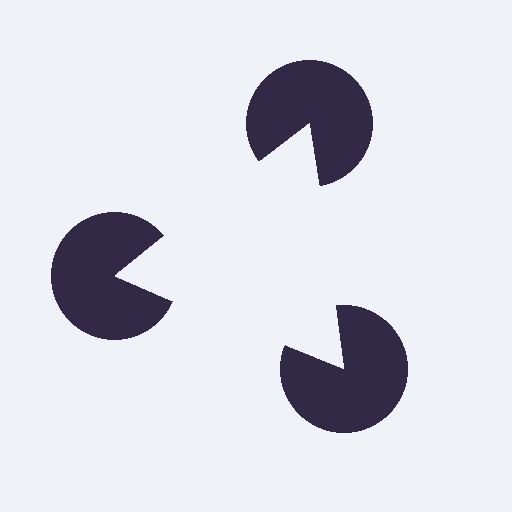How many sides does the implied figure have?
3 sides.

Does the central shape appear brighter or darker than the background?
It typically appears slightly brighter than the background, even though no actual brightness change is drawn.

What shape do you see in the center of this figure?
An illusory triangle — its edges are inferred from the aligned wedge cuts in the pac-man discs, not physically drawn.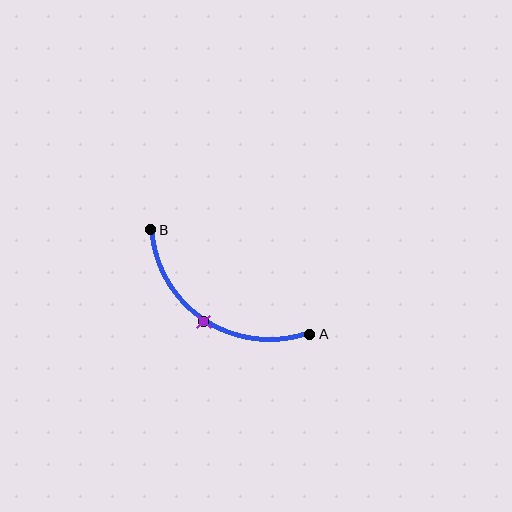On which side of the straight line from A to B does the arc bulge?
The arc bulges below the straight line connecting A and B.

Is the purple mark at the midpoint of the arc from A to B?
Yes. The purple mark lies on the arc at equal arc-length from both A and B — it is the arc midpoint.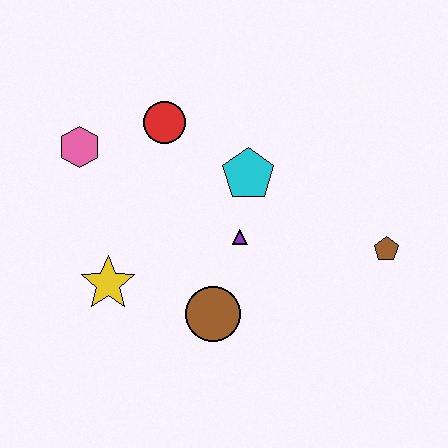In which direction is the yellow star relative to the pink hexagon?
The yellow star is below the pink hexagon.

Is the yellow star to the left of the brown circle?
Yes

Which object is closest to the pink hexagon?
The red circle is closest to the pink hexagon.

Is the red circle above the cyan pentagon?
Yes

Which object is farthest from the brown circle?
The pink hexagon is farthest from the brown circle.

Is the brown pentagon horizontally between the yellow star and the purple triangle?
No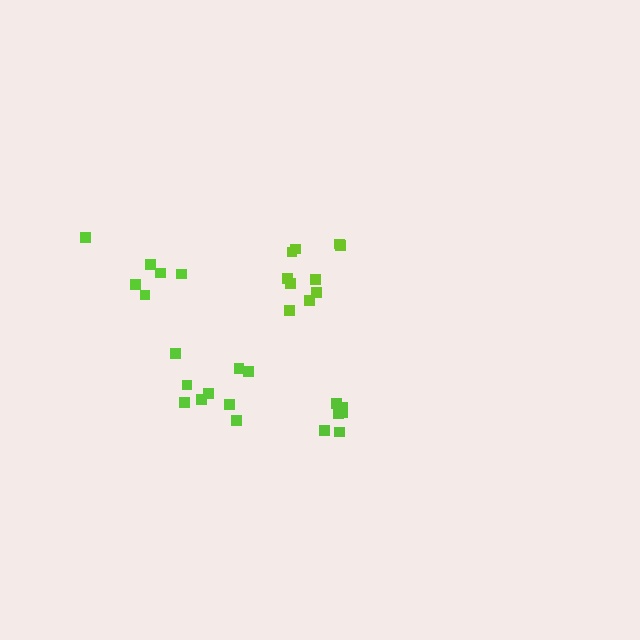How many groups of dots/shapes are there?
There are 4 groups.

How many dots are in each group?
Group 1: 6 dots, Group 2: 9 dots, Group 3: 6 dots, Group 4: 10 dots (31 total).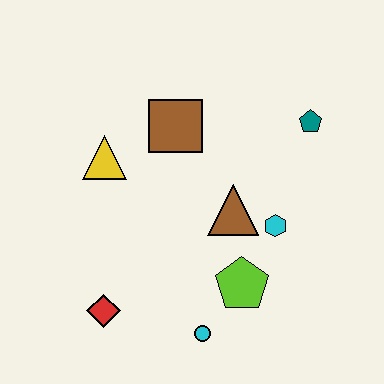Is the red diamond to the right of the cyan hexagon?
No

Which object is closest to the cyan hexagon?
The brown triangle is closest to the cyan hexagon.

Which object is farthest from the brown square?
The cyan circle is farthest from the brown square.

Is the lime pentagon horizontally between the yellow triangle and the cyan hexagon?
Yes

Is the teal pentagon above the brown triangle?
Yes